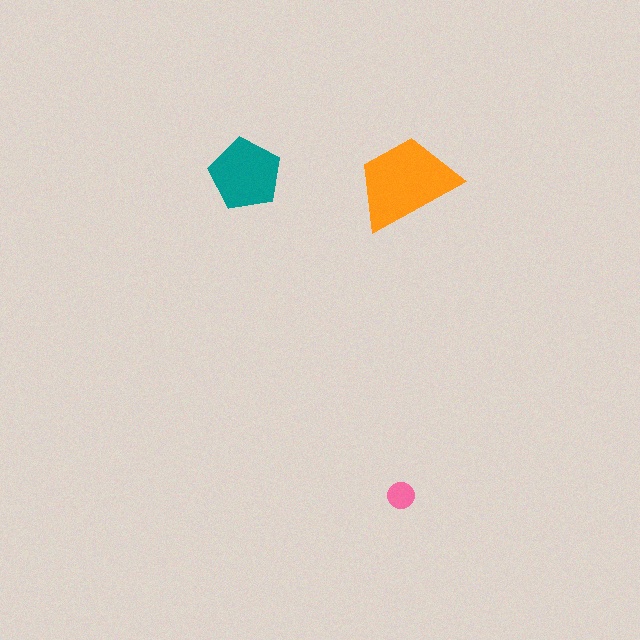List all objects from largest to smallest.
The orange trapezoid, the teal pentagon, the pink circle.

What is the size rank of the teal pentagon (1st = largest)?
2nd.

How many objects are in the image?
There are 3 objects in the image.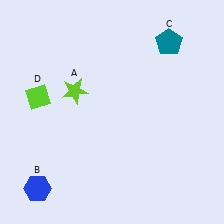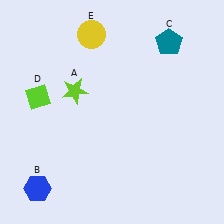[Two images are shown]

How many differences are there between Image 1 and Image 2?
There is 1 difference between the two images.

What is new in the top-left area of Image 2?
A yellow circle (E) was added in the top-left area of Image 2.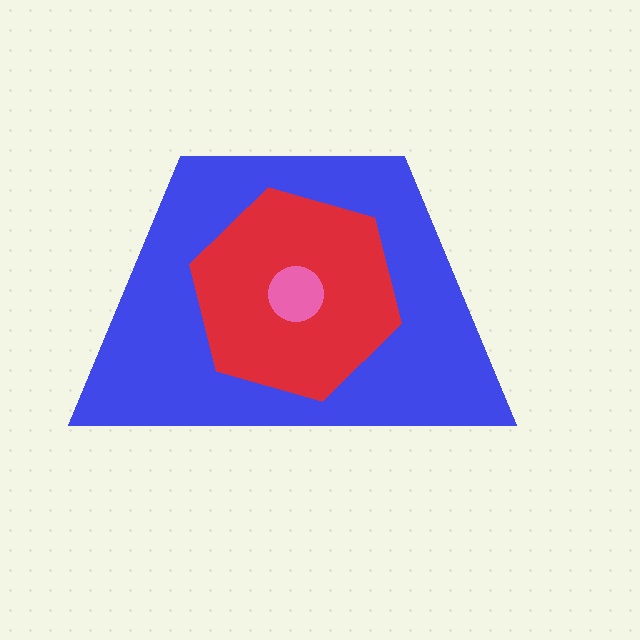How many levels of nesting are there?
3.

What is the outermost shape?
The blue trapezoid.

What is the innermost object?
The pink circle.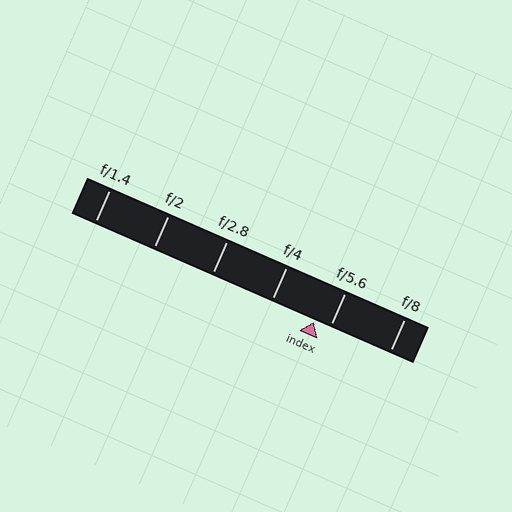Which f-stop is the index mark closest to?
The index mark is closest to f/5.6.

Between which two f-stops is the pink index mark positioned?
The index mark is between f/4 and f/5.6.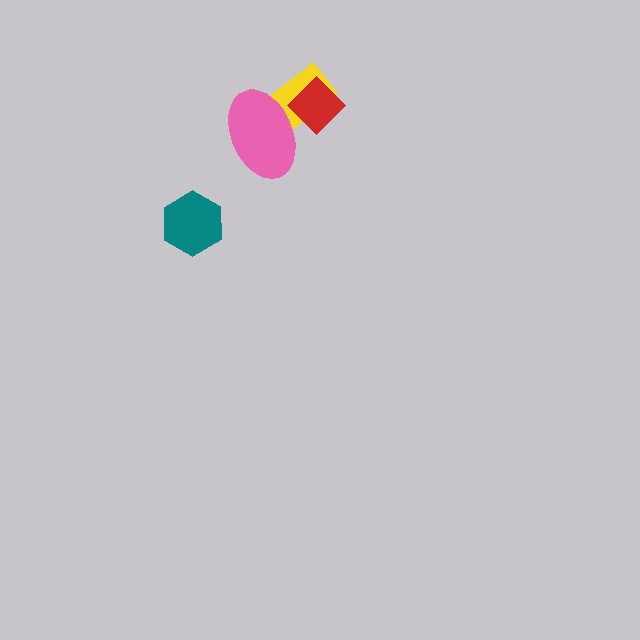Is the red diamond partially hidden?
Yes, it is partially covered by another shape.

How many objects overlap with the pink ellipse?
2 objects overlap with the pink ellipse.